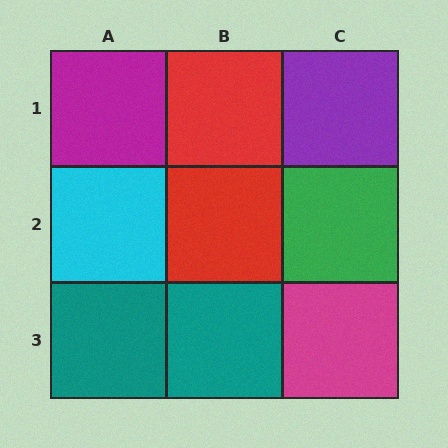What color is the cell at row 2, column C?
Green.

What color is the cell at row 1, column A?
Magenta.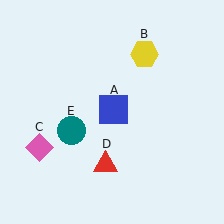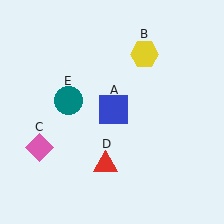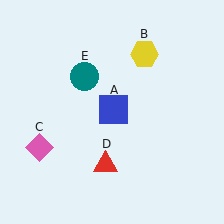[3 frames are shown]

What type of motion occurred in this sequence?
The teal circle (object E) rotated clockwise around the center of the scene.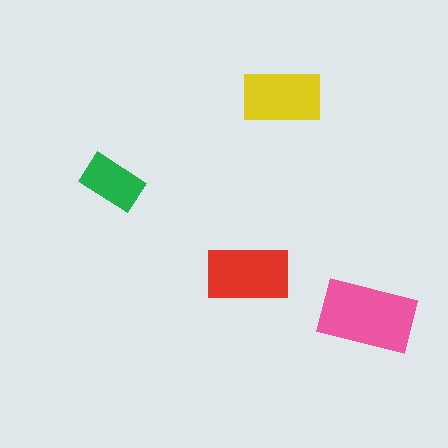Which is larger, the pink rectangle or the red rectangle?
The pink one.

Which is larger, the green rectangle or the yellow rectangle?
The yellow one.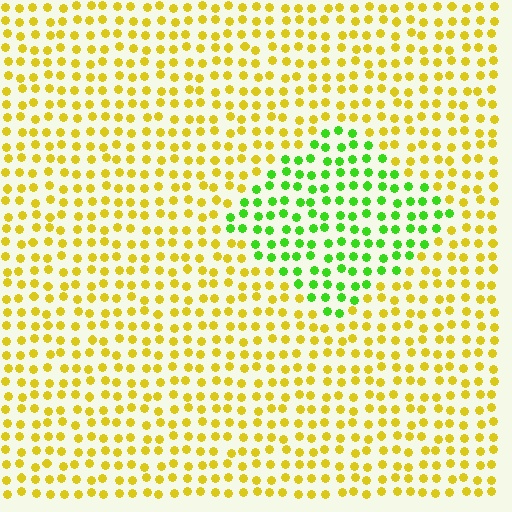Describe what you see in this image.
The image is filled with small yellow elements in a uniform arrangement. A diamond-shaped region is visible where the elements are tinted to a slightly different hue, forming a subtle color boundary.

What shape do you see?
I see a diamond.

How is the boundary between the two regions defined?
The boundary is defined purely by a slight shift in hue (about 57 degrees). Spacing, size, and orientation are identical on both sides.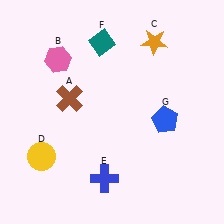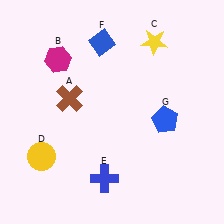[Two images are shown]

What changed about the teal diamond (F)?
In Image 1, F is teal. In Image 2, it changed to blue.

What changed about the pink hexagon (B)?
In Image 1, B is pink. In Image 2, it changed to magenta.